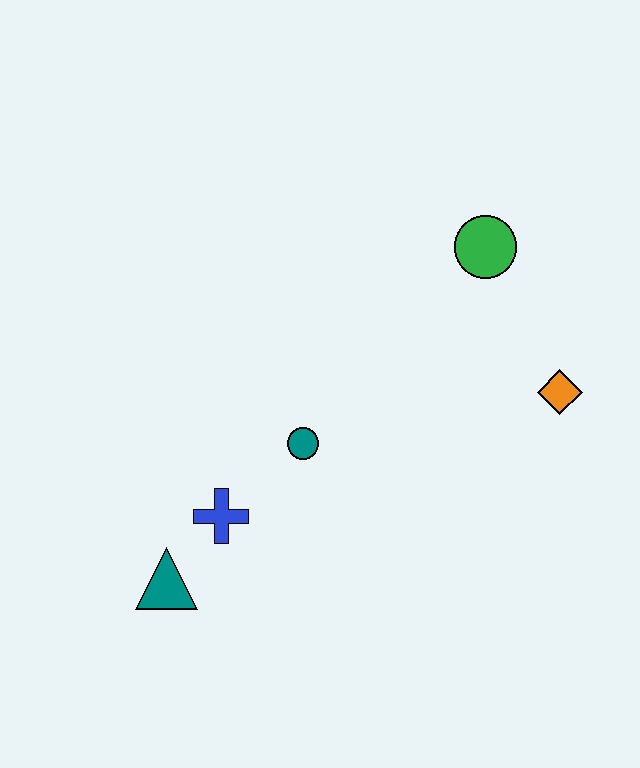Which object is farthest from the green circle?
The teal triangle is farthest from the green circle.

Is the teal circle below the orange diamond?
Yes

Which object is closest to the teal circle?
The blue cross is closest to the teal circle.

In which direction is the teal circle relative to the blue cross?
The teal circle is to the right of the blue cross.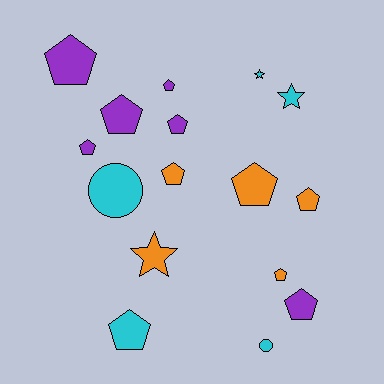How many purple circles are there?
There are no purple circles.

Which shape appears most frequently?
Pentagon, with 11 objects.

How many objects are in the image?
There are 16 objects.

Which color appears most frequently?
Purple, with 6 objects.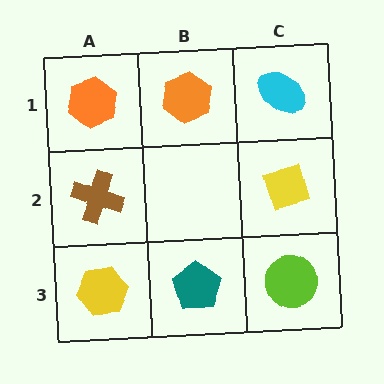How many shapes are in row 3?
3 shapes.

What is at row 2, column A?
A brown cross.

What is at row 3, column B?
A teal pentagon.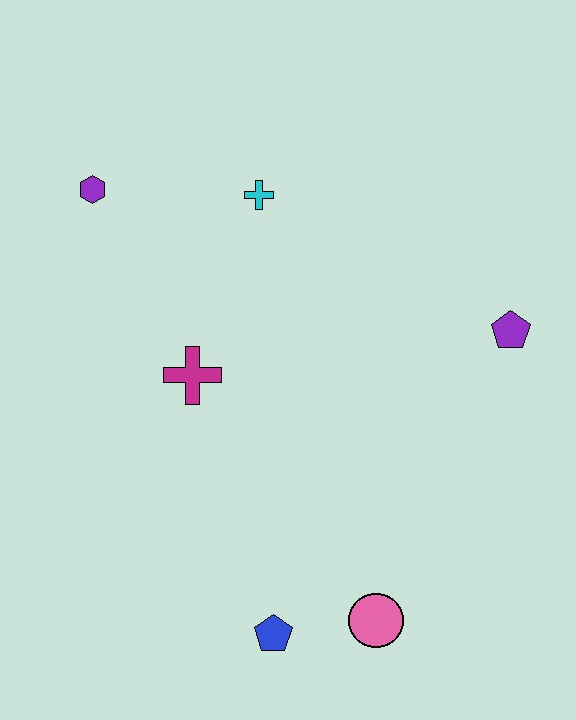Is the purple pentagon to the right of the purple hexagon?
Yes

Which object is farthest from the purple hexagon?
The pink circle is farthest from the purple hexagon.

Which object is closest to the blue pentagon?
The pink circle is closest to the blue pentagon.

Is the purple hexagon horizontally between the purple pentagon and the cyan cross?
No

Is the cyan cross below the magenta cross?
No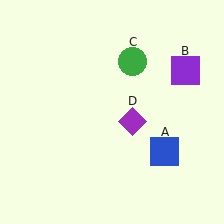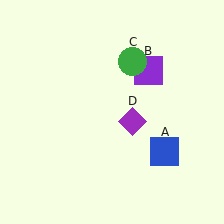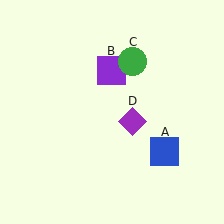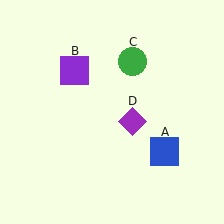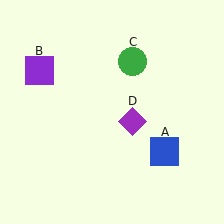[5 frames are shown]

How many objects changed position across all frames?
1 object changed position: purple square (object B).